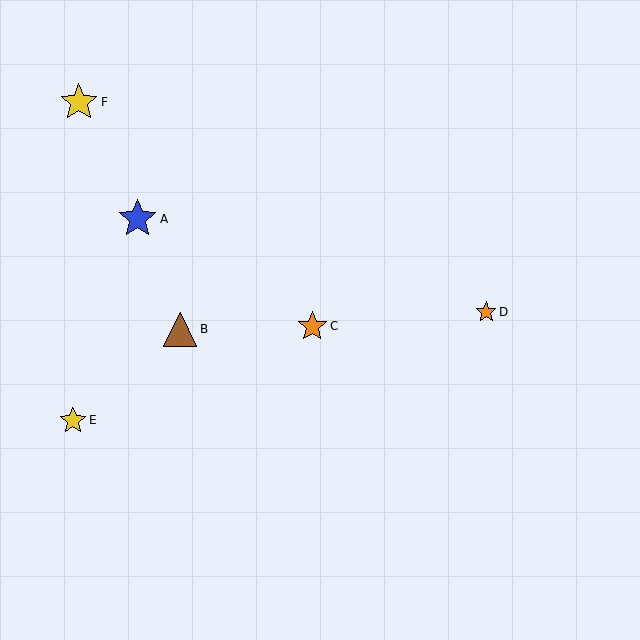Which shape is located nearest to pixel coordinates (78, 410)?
The yellow star (labeled E) at (73, 420) is nearest to that location.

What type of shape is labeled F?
Shape F is a yellow star.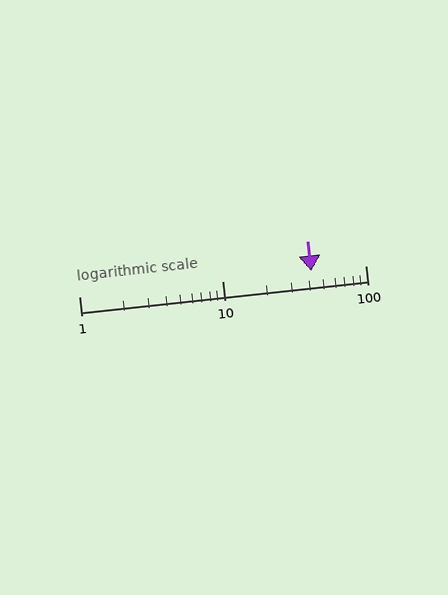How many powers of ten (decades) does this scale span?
The scale spans 2 decades, from 1 to 100.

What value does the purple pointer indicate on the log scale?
The pointer indicates approximately 42.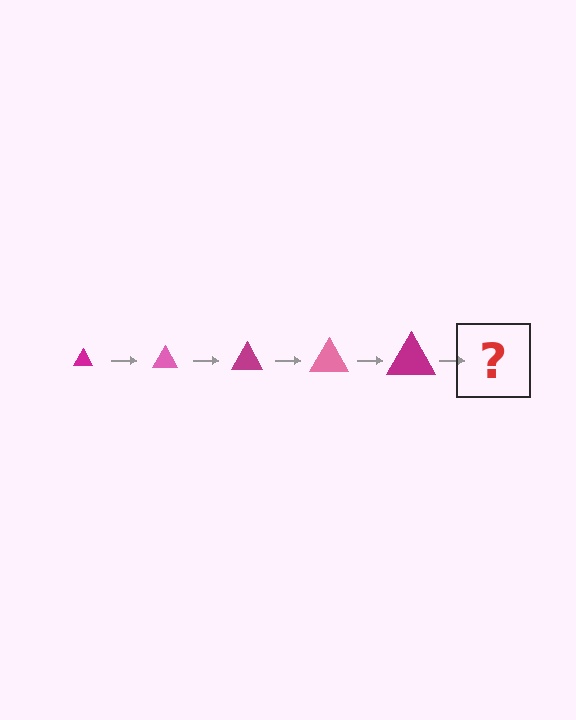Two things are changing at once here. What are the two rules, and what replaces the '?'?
The two rules are that the triangle grows larger each step and the color cycles through magenta and pink. The '?' should be a pink triangle, larger than the previous one.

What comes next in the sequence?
The next element should be a pink triangle, larger than the previous one.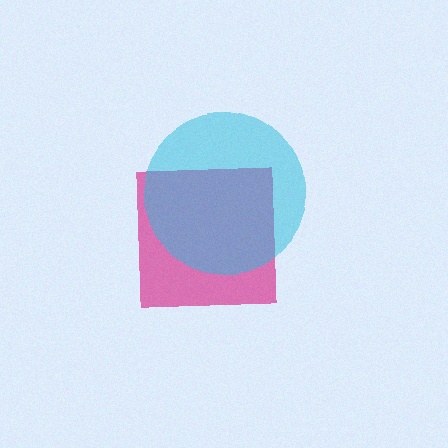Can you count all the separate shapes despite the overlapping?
Yes, there are 2 separate shapes.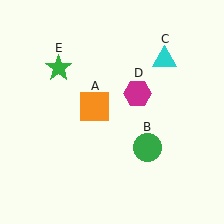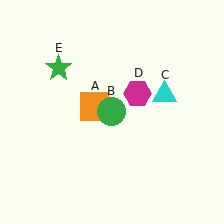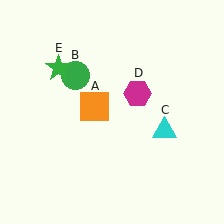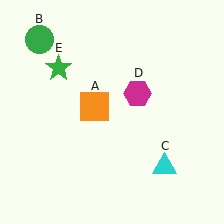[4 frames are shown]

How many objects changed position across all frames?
2 objects changed position: green circle (object B), cyan triangle (object C).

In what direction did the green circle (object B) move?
The green circle (object B) moved up and to the left.